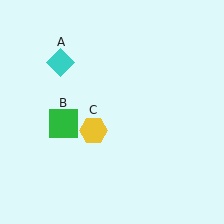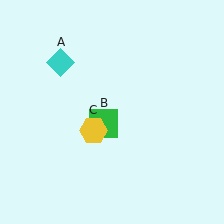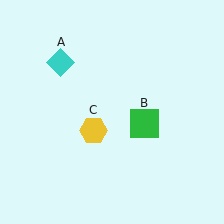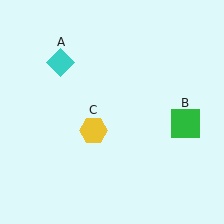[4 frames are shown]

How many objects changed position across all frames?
1 object changed position: green square (object B).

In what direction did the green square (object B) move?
The green square (object B) moved right.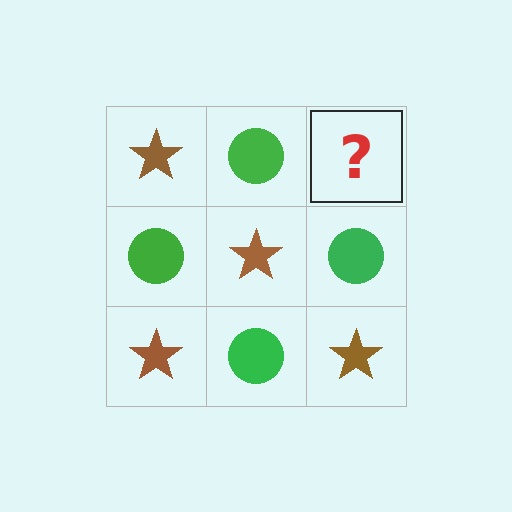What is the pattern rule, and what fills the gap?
The rule is that it alternates brown star and green circle in a checkerboard pattern. The gap should be filled with a brown star.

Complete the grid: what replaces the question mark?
The question mark should be replaced with a brown star.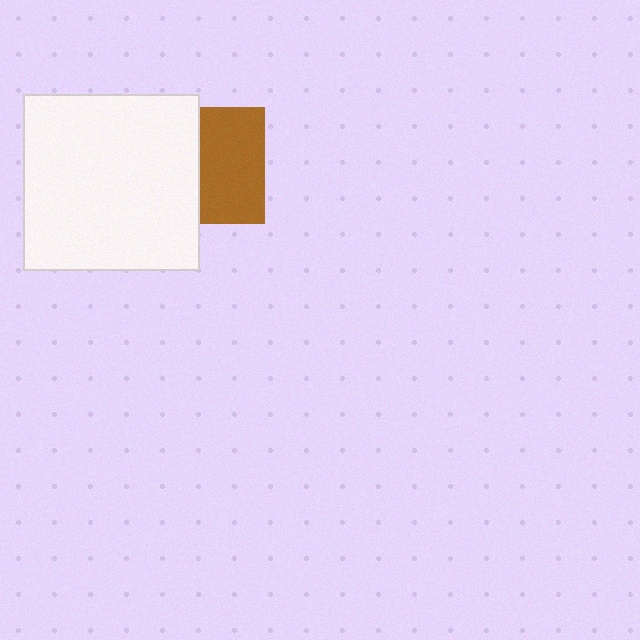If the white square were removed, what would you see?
You would see the complete brown square.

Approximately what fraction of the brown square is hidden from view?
Roughly 43% of the brown square is hidden behind the white square.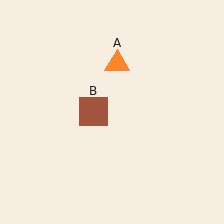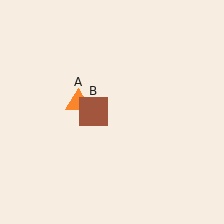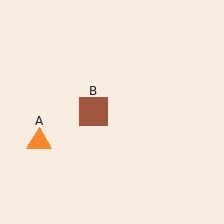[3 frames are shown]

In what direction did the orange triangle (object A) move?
The orange triangle (object A) moved down and to the left.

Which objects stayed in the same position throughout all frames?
Brown square (object B) remained stationary.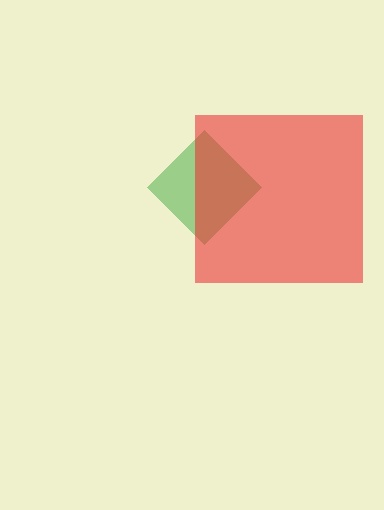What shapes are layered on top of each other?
The layered shapes are: a green diamond, a red square.